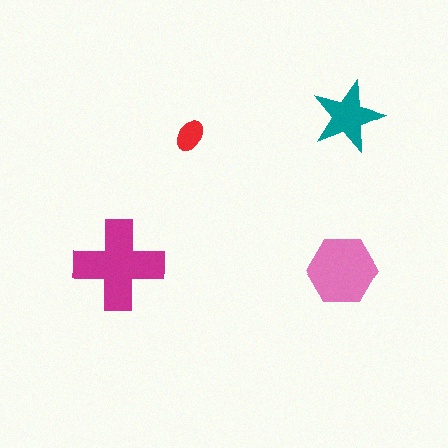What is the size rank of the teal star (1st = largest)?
3rd.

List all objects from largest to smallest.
The magenta cross, the pink hexagon, the teal star, the red ellipse.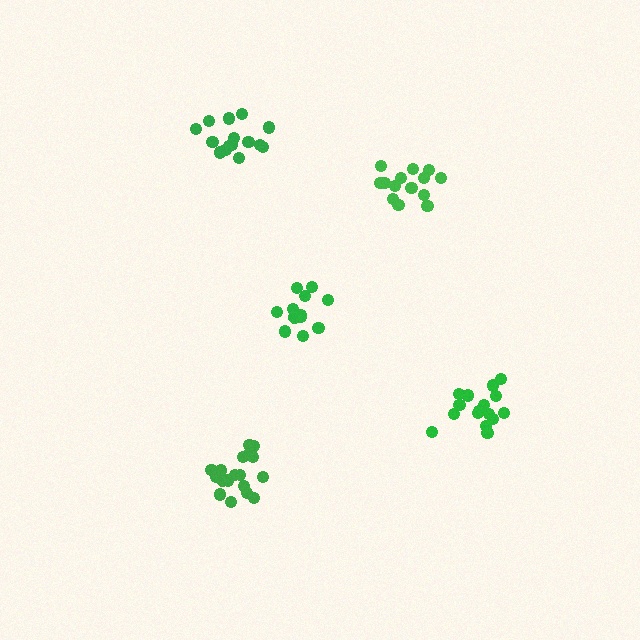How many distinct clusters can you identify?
There are 5 distinct clusters.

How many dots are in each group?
Group 1: 19 dots, Group 2: 14 dots, Group 3: 15 dots, Group 4: 13 dots, Group 5: 16 dots (77 total).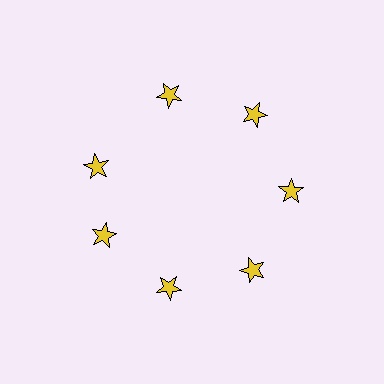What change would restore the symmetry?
The symmetry would be restored by rotating it back into even spacing with its neighbors so that all 7 stars sit at equal angles and equal distance from the center.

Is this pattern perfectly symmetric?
No. The 7 yellow stars are arranged in a ring, but one element near the 10 o'clock position is rotated out of alignment along the ring, breaking the 7-fold rotational symmetry.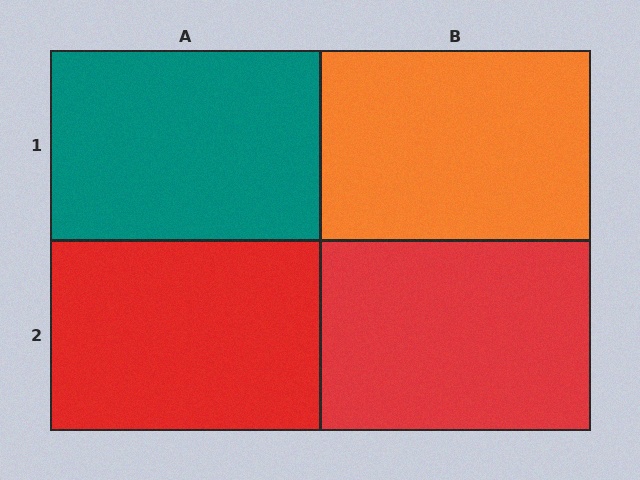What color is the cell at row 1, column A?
Teal.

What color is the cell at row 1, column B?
Orange.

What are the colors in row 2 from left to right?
Red, red.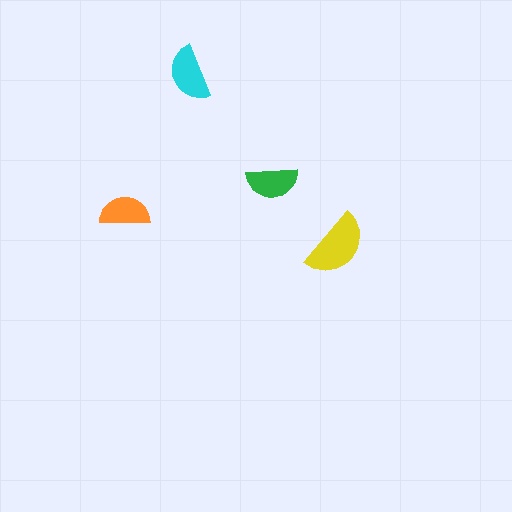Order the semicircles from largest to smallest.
the yellow one, the cyan one, the green one, the orange one.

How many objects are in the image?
There are 4 objects in the image.